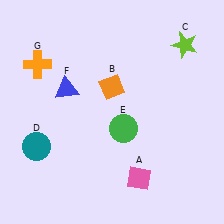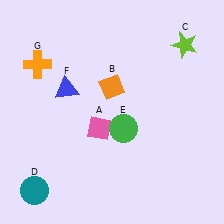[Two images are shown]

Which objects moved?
The objects that moved are: the pink diamond (A), the teal circle (D).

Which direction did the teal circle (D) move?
The teal circle (D) moved down.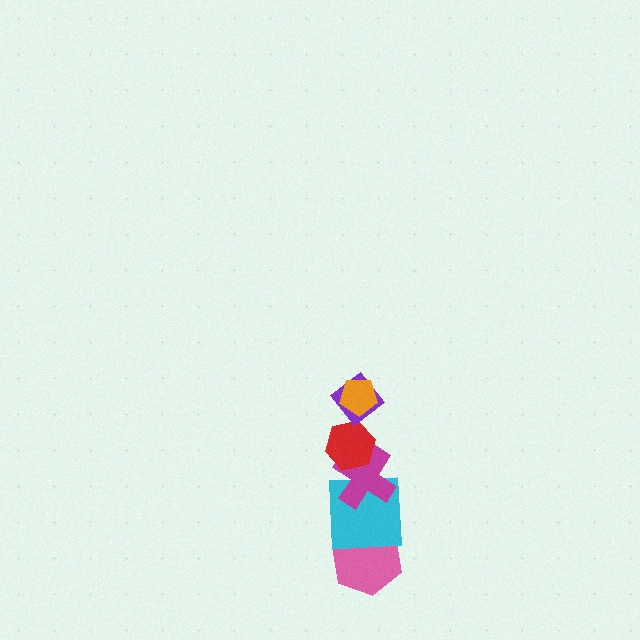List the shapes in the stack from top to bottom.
From top to bottom: the orange pentagon, the purple diamond, the red hexagon, the magenta cross, the cyan square, the pink hexagon.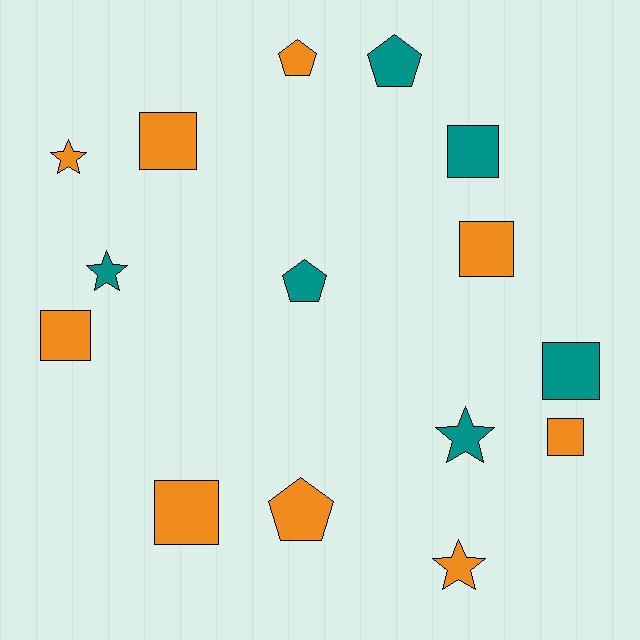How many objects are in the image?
There are 15 objects.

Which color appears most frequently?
Orange, with 9 objects.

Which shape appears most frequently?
Square, with 7 objects.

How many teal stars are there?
There are 2 teal stars.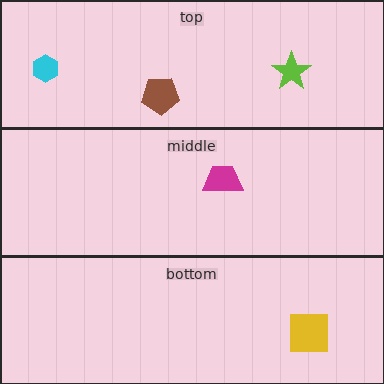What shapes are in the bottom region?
The yellow square.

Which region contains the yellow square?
The bottom region.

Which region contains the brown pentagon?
The top region.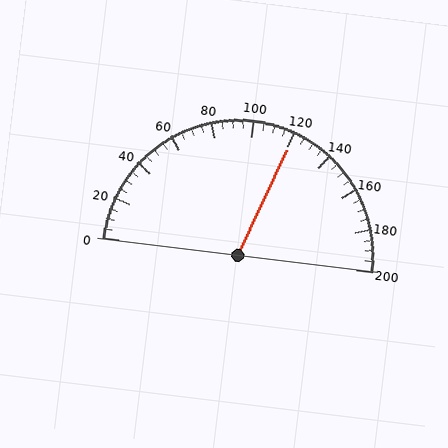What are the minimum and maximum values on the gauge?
The gauge ranges from 0 to 200.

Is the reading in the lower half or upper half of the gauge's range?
The reading is in the upper half of the range (0 to 200).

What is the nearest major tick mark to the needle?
The nearest major tick mark is 120.